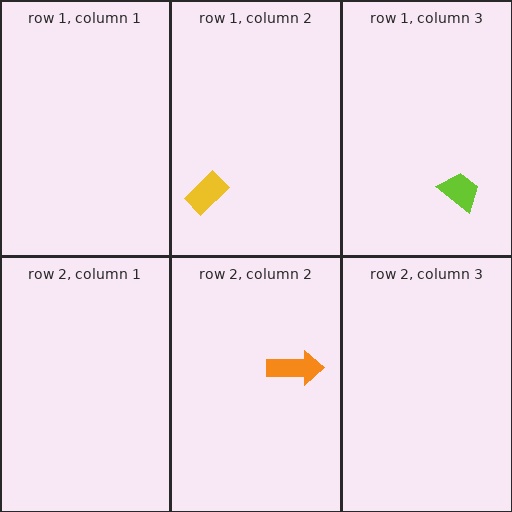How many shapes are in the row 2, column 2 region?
1.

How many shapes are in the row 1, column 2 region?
1.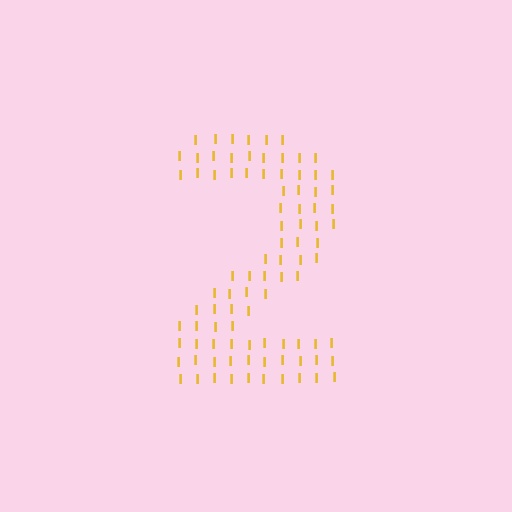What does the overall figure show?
The overall figure shows the digit 2.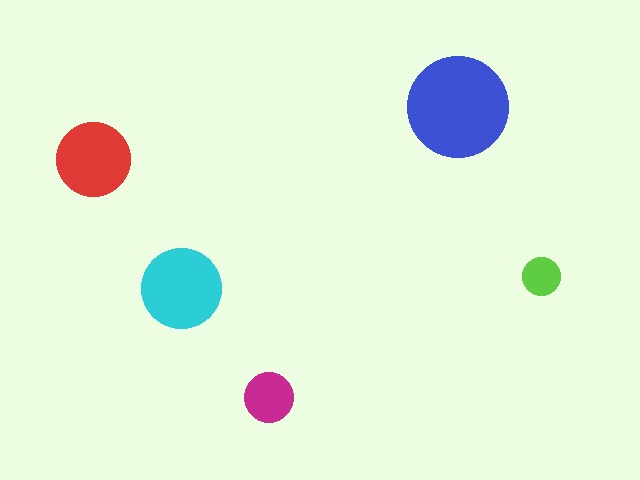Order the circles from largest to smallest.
the blue one, the cyan one, the red one, the magenta one, the lime one.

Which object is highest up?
The blue circle is topmost.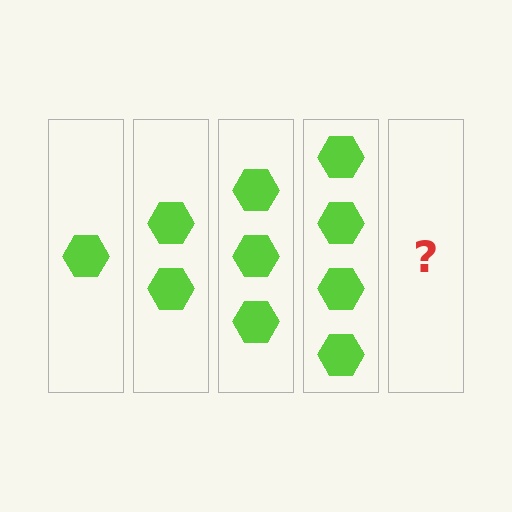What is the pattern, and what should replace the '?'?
The pattern is that each step adds one more hexagon. The '?' should be 5 hexagons.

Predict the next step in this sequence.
The next step is 5 hexagons.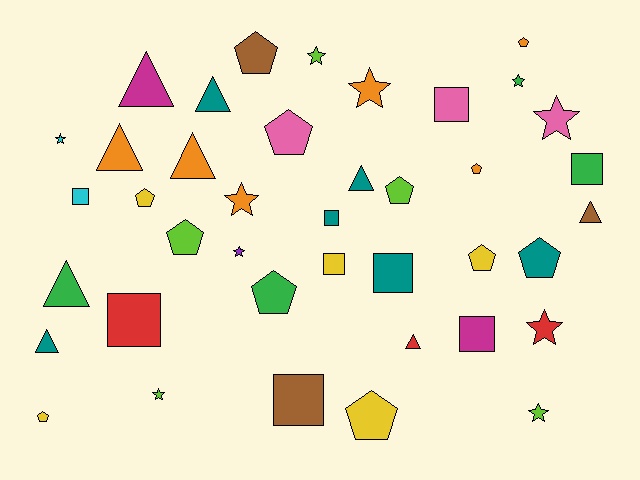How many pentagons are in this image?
There are 12 pentagons.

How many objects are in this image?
There are 40 objects.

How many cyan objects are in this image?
There are 2 cyan objects.